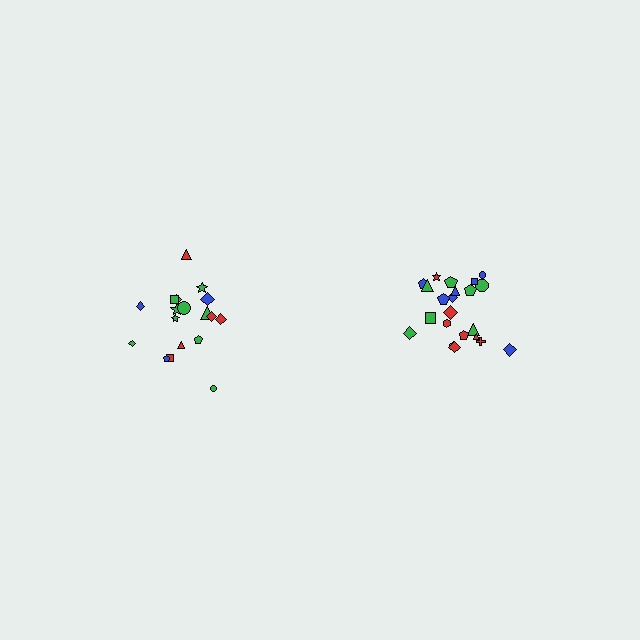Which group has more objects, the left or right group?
The right group.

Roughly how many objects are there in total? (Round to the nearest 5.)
Roughly 40 objects in total.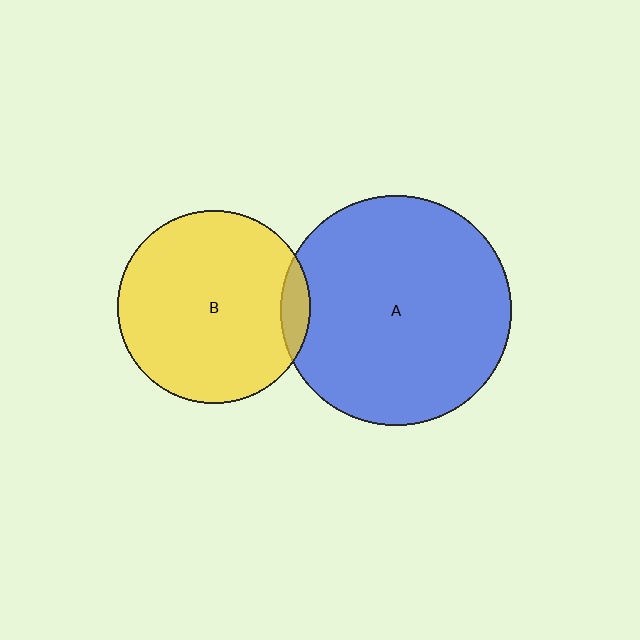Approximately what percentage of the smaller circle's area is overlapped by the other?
Approximately 5%.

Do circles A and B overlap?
Yes.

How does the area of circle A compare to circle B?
Approximately 1.4 times.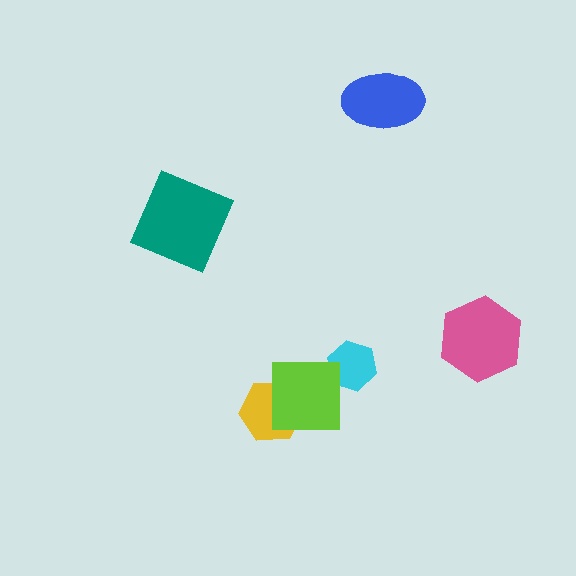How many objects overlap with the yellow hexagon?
1 object overlaps with the yellow hexagon.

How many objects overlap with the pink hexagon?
0 objects overlap with the pink hexagon.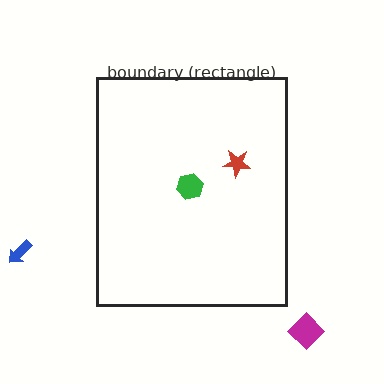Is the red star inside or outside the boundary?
Inside.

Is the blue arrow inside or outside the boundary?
Outside.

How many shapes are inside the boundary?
2 inside, 2 outside.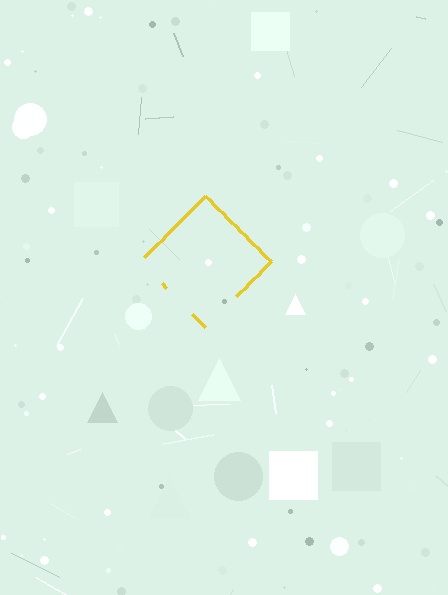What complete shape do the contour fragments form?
The contour fragments form a diamond.